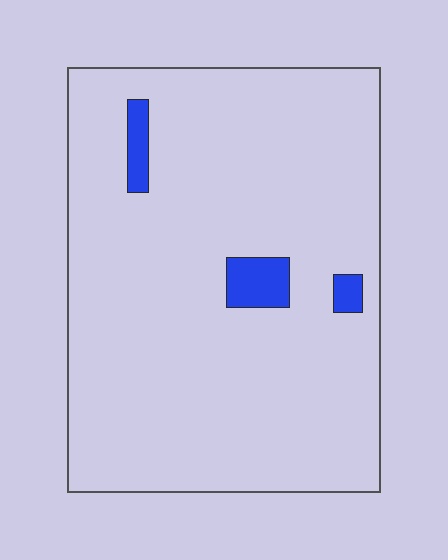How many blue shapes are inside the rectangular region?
3.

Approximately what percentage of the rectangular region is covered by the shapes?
Approximately 5%.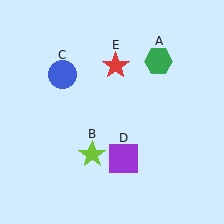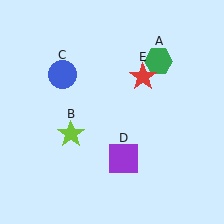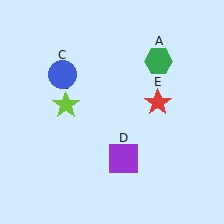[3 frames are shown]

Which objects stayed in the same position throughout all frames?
Green hexagon (object A) and blue circle (object C) and purple square (object D) remained stationary.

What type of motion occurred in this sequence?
The lime star (object B), red star (object E) rotated clockwise around the center of the scene.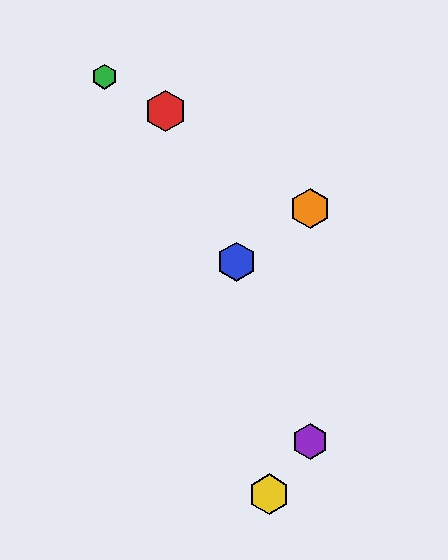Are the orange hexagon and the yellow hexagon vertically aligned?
No, the orange hexagon is at x≈310 and the yellow hexagon is at x≈269.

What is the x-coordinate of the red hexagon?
The red hexagon is at x≈166.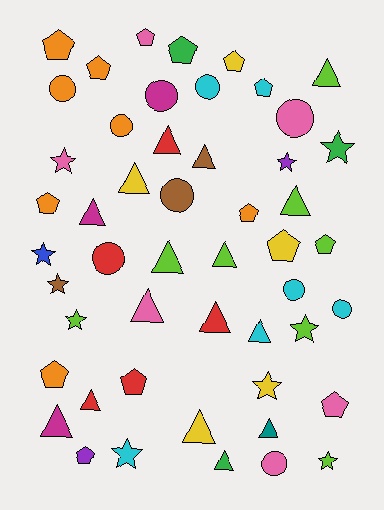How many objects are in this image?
There are 50 objects.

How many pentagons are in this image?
There are 14 pentagons.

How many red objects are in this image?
There are 5 red objects.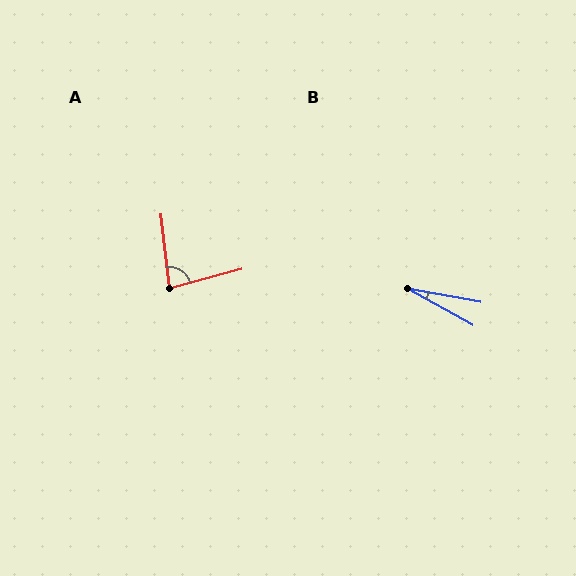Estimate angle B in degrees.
Approximately 19 degrees.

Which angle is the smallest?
B, at approximately 19 degrees.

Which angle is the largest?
A, at approximately 82 degrees.